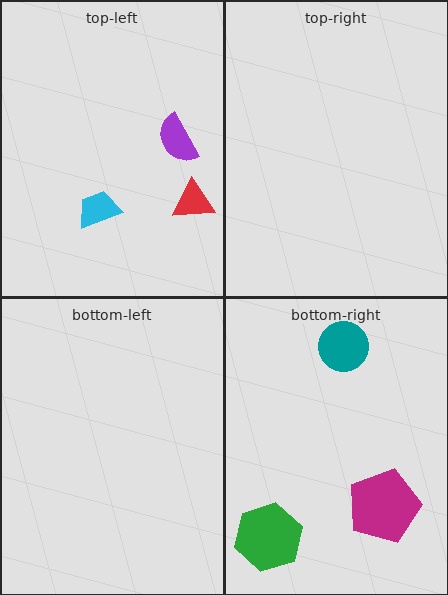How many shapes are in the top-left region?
3.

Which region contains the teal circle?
The bottom-right region.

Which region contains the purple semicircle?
The top-left region.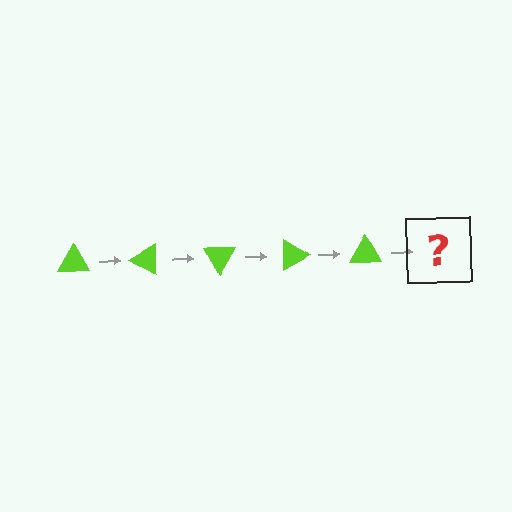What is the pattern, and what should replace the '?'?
The pattern is that the triangle rotates 30 degrees each step. The '?' should be a lime triangle rotated 150 degrees.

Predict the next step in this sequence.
The next step is a lime triangle rotated 150 degrees.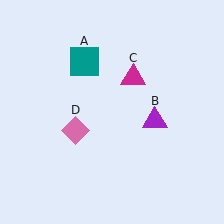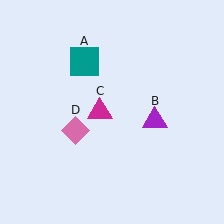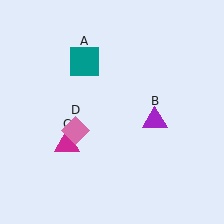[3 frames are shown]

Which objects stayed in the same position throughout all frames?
Teal square (object A) and purple triangle (object B) and pink diamond (object D) remained stationary.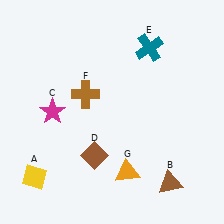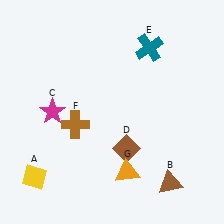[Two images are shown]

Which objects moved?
The objects that moved are: the brown diamond (D), the brown cross (F).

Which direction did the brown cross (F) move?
The brown cross (F) moved down.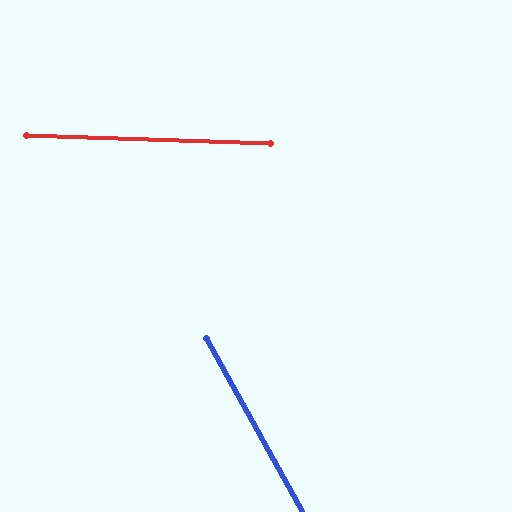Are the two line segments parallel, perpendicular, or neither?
Neither parallel nor perpendicular — they differ by about 59°.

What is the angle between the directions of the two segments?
Approximately 59 degrees.